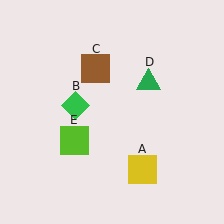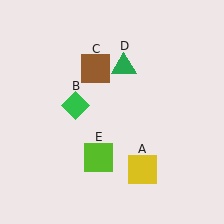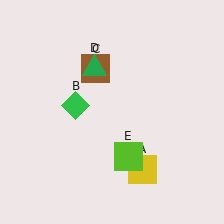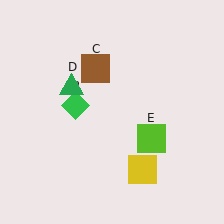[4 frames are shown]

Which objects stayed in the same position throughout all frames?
Yellow square (object A) and green diamond (object B) and brown square (object C) remained stationary.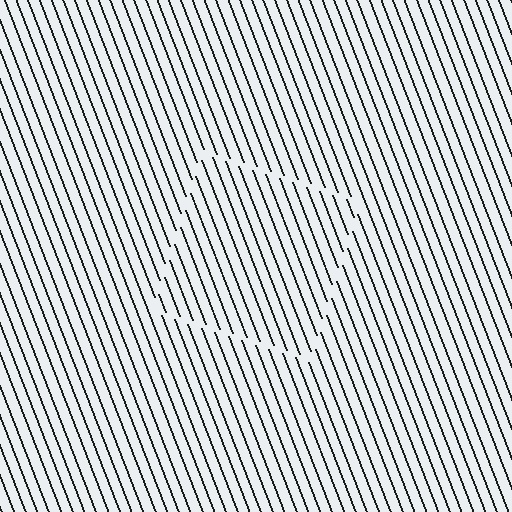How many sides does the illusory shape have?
4 sides — the line-ends trace a square.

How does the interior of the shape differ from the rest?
The interior of the shape contains the same grating, shifted by half a period — the contour is defined by the phase discontinuity where line-ends from the inner and outer gratings abut.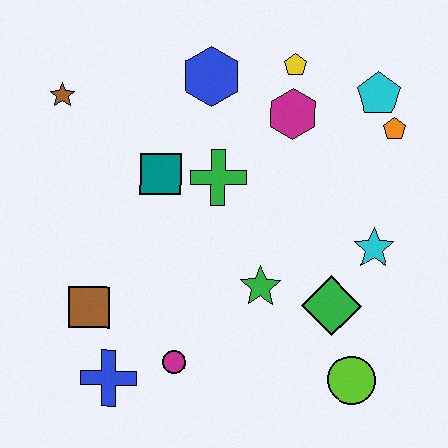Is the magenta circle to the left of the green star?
Yes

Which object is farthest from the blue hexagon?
The lime circle is farthest from the blue hexagon.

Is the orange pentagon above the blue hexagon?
No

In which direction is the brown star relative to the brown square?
The brown star is above the brown square.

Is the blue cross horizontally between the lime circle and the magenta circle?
No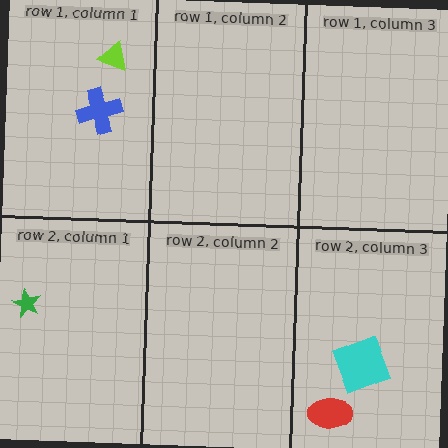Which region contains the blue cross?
The row 1, column 1 region.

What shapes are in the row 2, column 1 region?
The green star.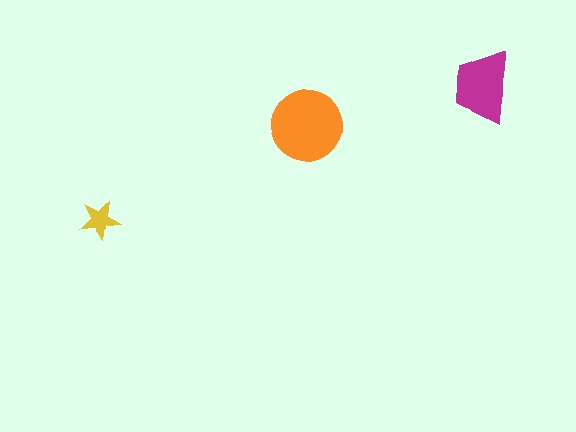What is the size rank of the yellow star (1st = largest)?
3rd.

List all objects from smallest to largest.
The yellow star, the magenta trapezoid, the orange circle.